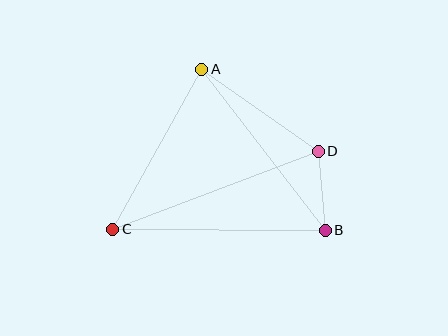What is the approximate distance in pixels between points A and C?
The distance between A and C is approximately 183 pixels.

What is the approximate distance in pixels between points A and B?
The distance between A and B is approximately 203 pixels.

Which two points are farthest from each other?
Points C and D are farthest from each other.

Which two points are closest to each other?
Points B and D are closest to each other.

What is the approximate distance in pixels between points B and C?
The distance between B and C is approximately 212 pixels.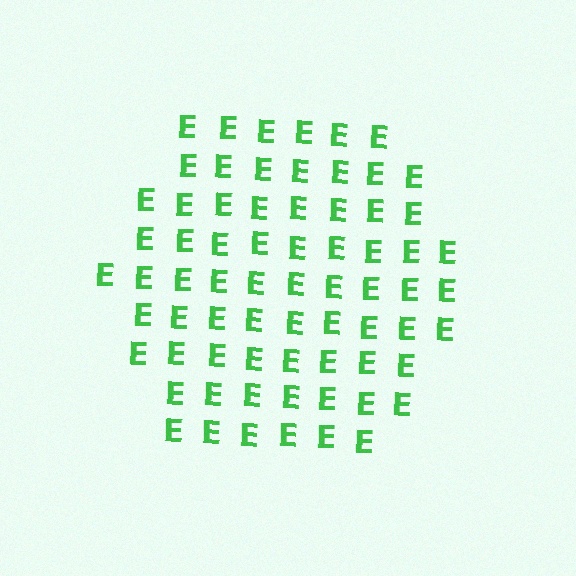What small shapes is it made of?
It is made of small letter E's.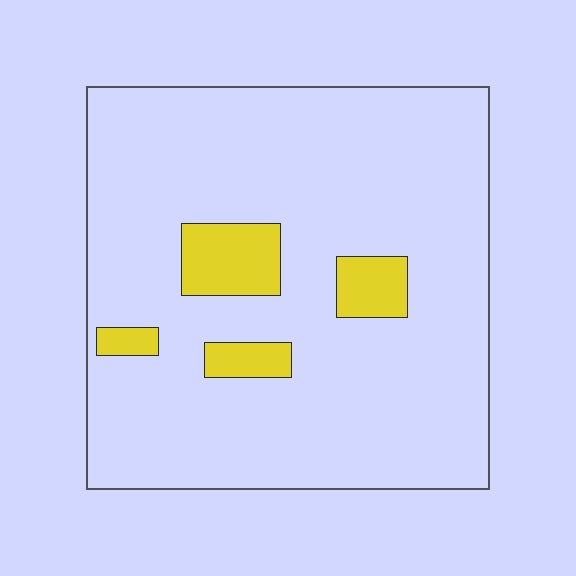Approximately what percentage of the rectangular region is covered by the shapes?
Approximately 10%.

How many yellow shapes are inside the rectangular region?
4.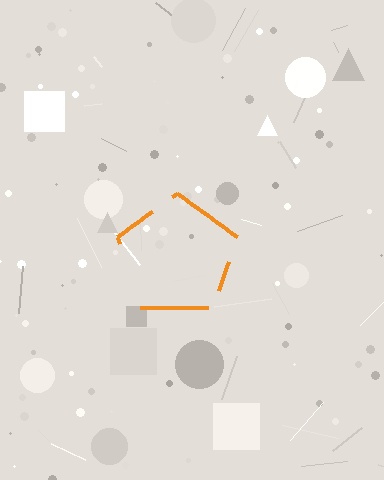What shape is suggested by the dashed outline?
The dashed outline suggests a pentagon.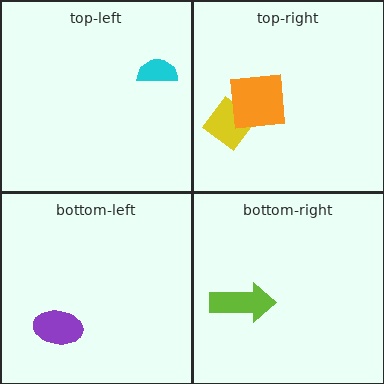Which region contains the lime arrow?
The bottom-right region.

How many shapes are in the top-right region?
2.